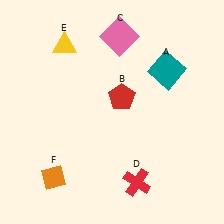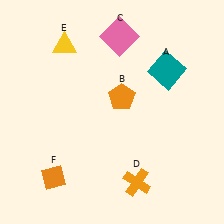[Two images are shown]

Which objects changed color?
B changed from red to orange. D changed from red to orange.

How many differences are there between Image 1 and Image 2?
There are 2 differences between the two images.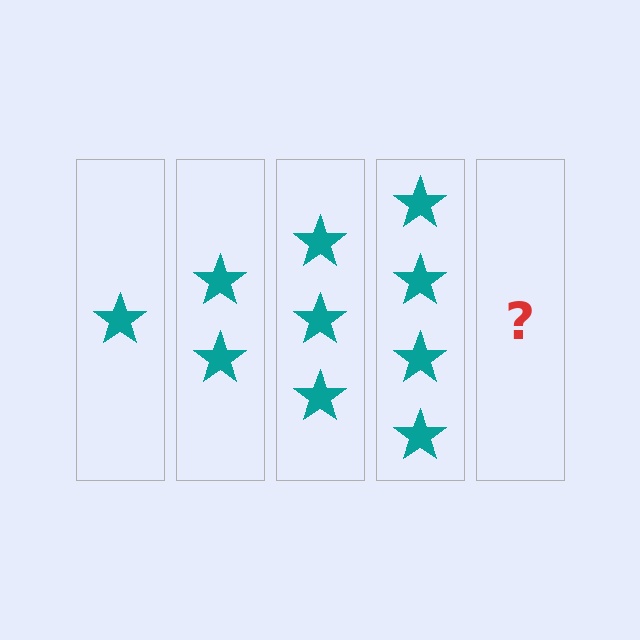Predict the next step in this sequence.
The next step is 5 stars.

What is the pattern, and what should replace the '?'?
The pattern is that each step adds one more star. The '?' should be 5 stars.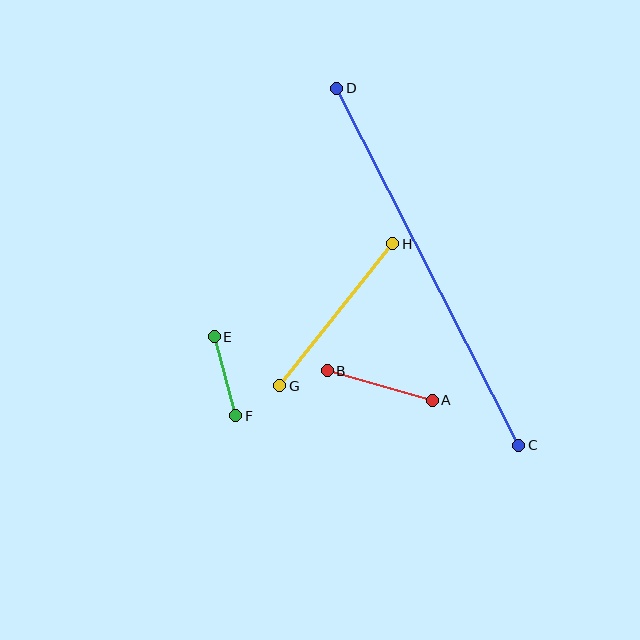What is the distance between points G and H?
The distance is approximately 181 pixels.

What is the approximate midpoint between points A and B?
The midpoint is at approximately (380, 385) pixels.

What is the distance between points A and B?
The distance is approximately 109 pixels.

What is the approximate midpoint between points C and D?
The midpoint is at approximately (428, 267) pixels.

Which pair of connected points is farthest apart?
Points C and D are farthest apart.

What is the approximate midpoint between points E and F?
The midpoint is at approximately (225, 376) pixels.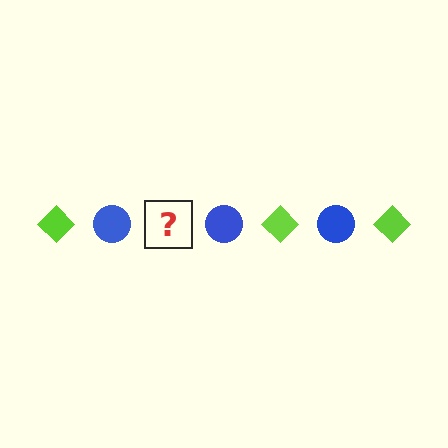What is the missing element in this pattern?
The missing element is a lime diamond.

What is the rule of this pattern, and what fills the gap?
The rule is that the pattern alternates between lime diamond and blue circle. The gap should be filled with a lime diamond.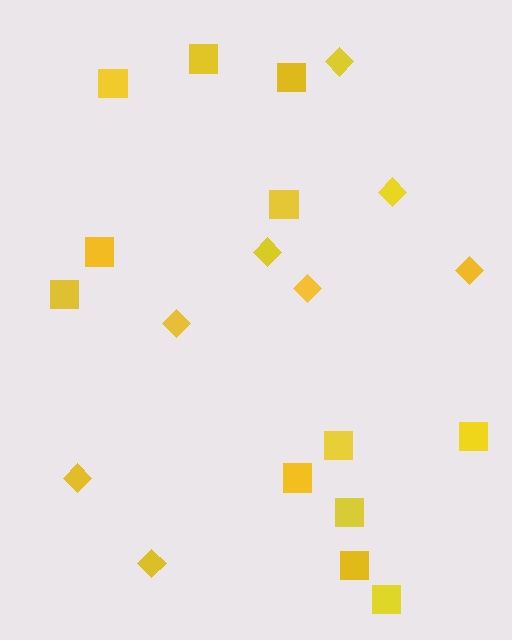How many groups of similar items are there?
There are 2 groups: one group of squares (12) and one group of diamonds (8).